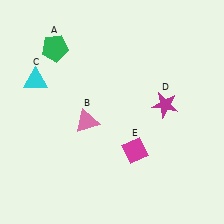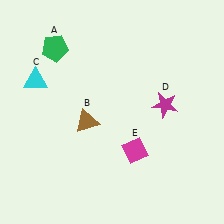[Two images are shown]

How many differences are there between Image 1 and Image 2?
There is 1 difference between the two images.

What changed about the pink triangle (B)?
In Image 1, B is pink. In Image 2, it changed to brown.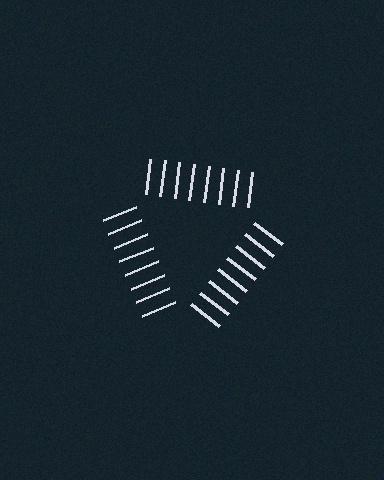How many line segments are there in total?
24 — 8 along each of the 3 edges.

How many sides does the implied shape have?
3 sides — the line-ends trace a triangle.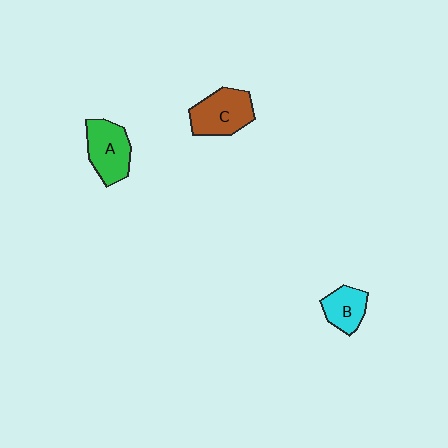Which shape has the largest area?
Shape C (brown).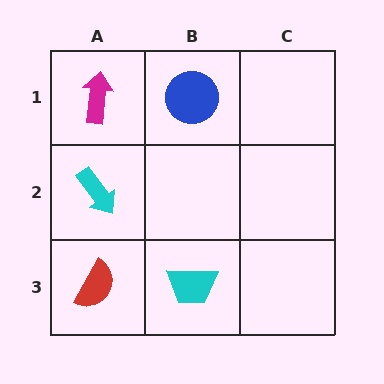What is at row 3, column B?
A cyan trapezoid.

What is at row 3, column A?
A red semicircle.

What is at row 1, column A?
A magenta arrow.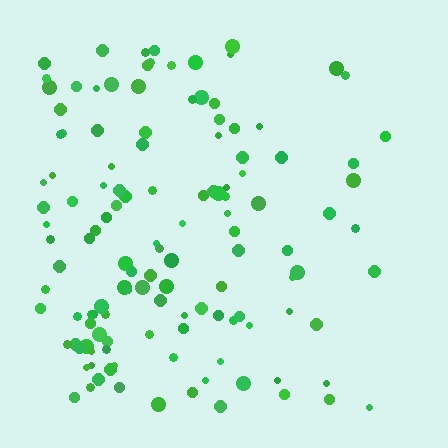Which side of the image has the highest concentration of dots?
The left.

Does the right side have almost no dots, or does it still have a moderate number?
Still a moderate number, just noticeably fewer than the left.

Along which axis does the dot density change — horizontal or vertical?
Horizontal.